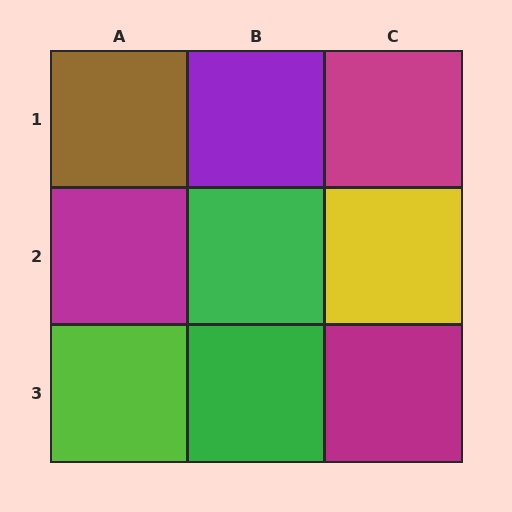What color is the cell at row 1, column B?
Purple.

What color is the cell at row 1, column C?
Magenta.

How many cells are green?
2 cells are green.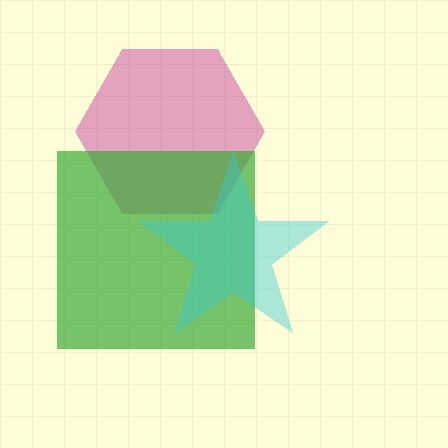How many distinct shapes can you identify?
There are 3 distinct shapes: a magenta hexagon, a green square, a cyan star.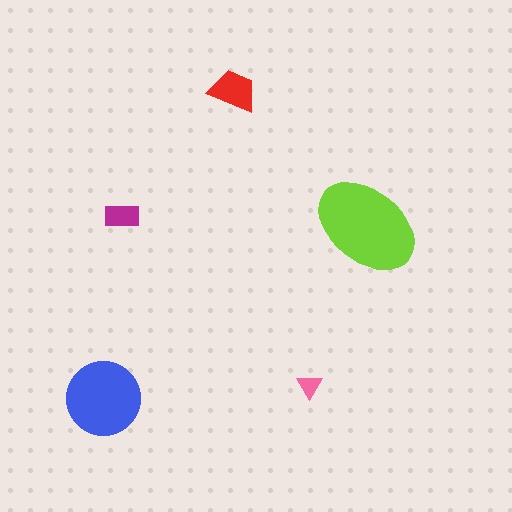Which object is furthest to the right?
The lime ellipse is rightmost.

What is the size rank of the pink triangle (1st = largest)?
5th.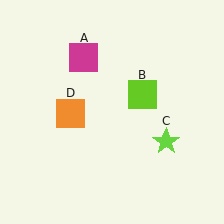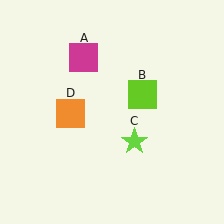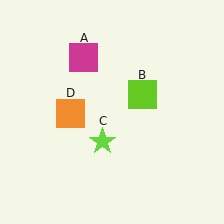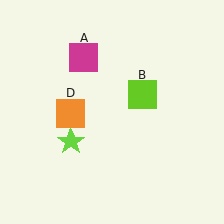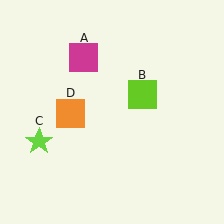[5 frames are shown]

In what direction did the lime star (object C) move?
The lime star (object C) moved left.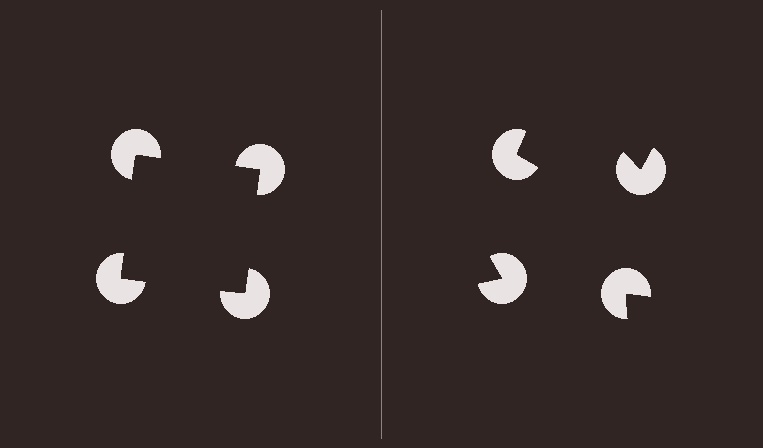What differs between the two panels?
The pac-man discs are positioned identically on both sides; only the wedge orientations differ. On the left they align to a square; on the right they are misaligned.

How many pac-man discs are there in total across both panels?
8 — 4 on each side.